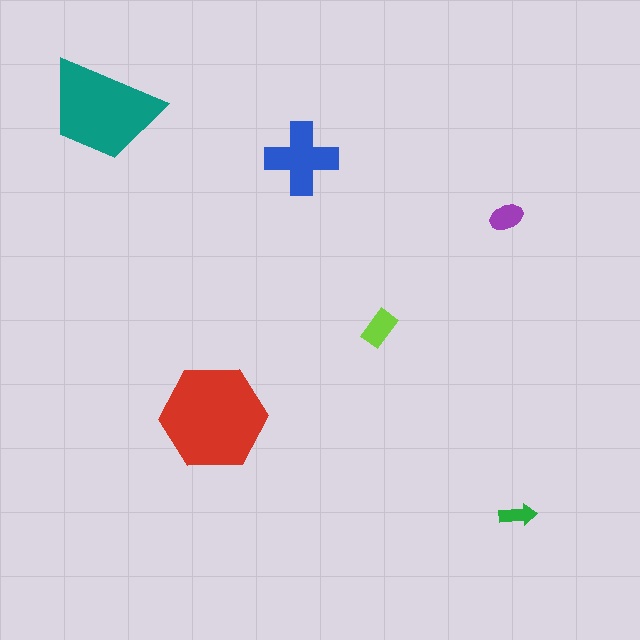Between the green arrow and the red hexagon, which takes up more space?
The red hexagon.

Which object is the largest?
The red hexagon.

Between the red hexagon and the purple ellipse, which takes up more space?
The red hexagon.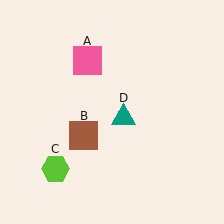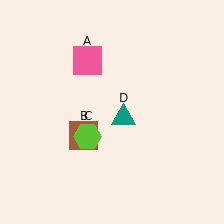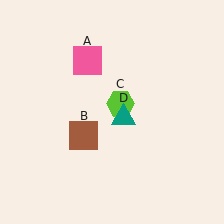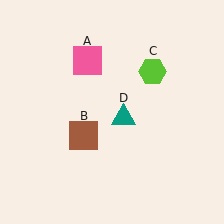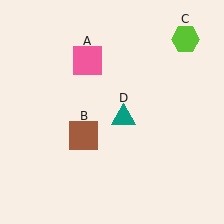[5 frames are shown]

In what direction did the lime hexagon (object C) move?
The lime hexagon (object C) moved up and to the right.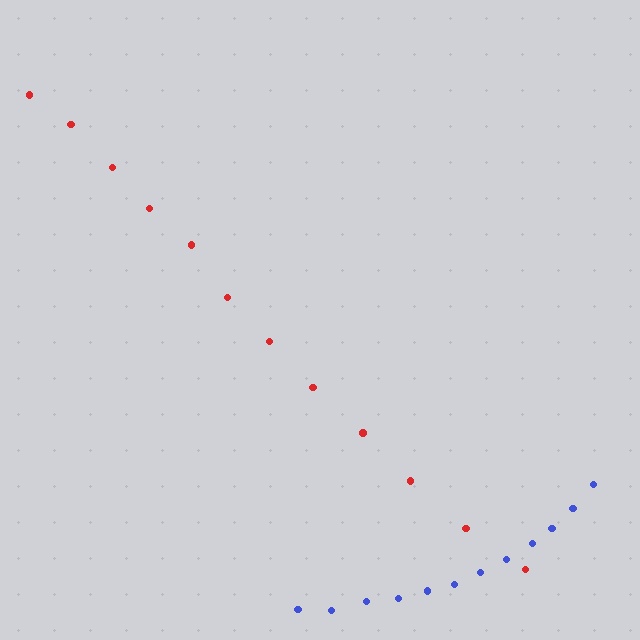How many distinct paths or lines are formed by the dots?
There are 2 distinct paths.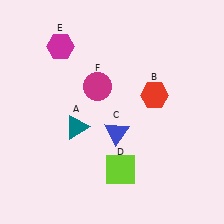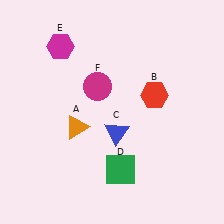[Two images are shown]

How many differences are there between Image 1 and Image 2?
There are 2 differences between the two images.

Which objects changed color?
A changed from teal to orange. D changed from lime to green.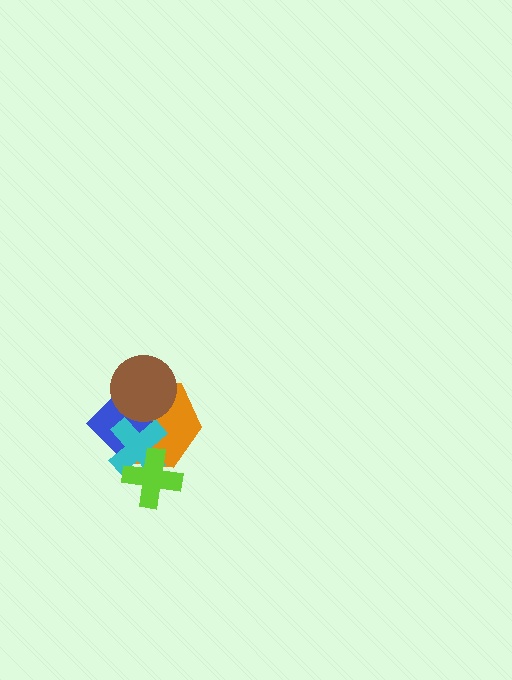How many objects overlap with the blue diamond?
3 objects overlap with the blue diamond.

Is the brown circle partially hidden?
No, no other shape covers it.